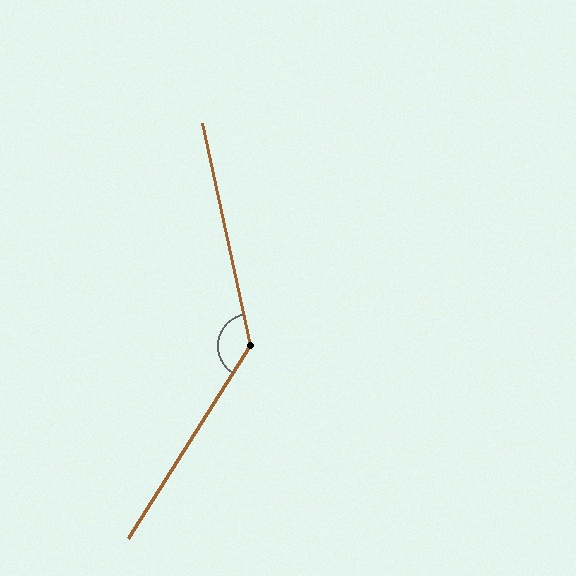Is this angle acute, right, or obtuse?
It is obtuse.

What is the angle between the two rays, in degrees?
Approximately 135 degrees.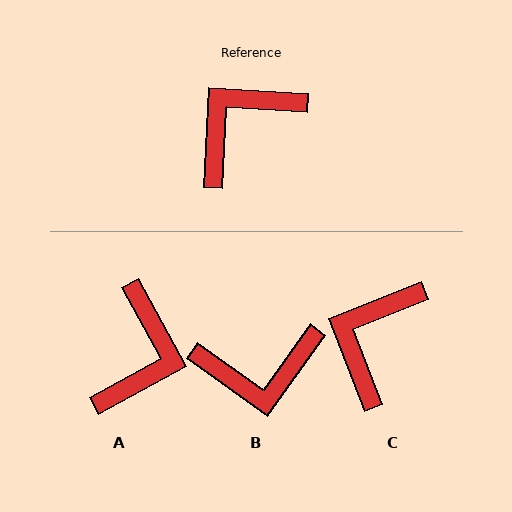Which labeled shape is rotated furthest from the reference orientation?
A, about 148 degrees away.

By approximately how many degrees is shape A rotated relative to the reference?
Approximately 148 degrees clockwise.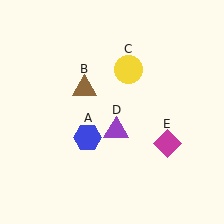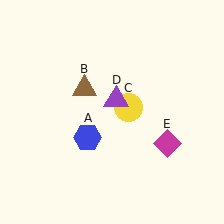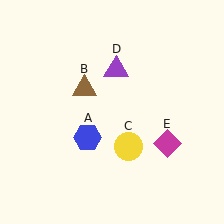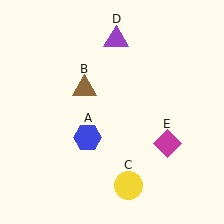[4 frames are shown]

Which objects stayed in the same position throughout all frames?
Blue hexagon (object A) and brown triangle (object B) and magenta diamond (object E) remained stationary.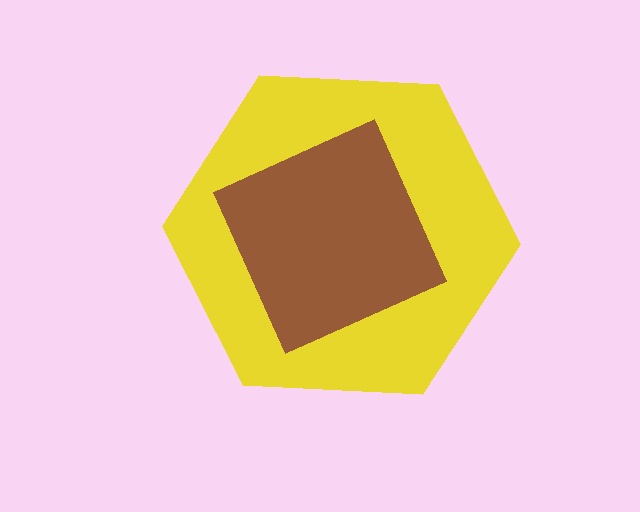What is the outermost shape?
The yellow hexagon.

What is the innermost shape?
The brown square.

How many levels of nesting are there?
2.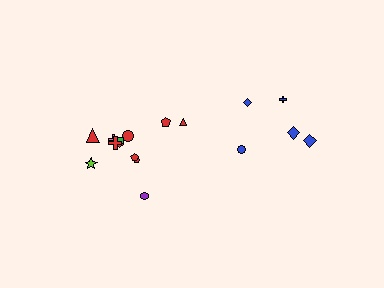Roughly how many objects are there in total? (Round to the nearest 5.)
Roughly 15 objects in total.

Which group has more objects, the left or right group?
The left group.